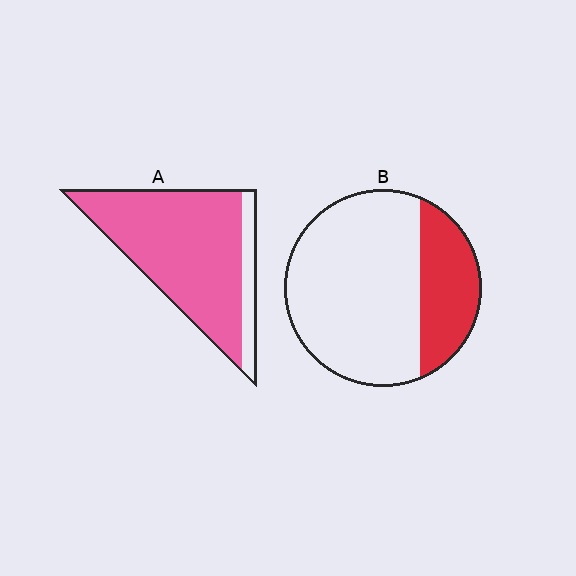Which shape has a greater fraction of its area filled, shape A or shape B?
Shape A.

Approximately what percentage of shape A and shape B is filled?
A is approximately 85% and B is approximately 25%.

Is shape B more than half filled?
No.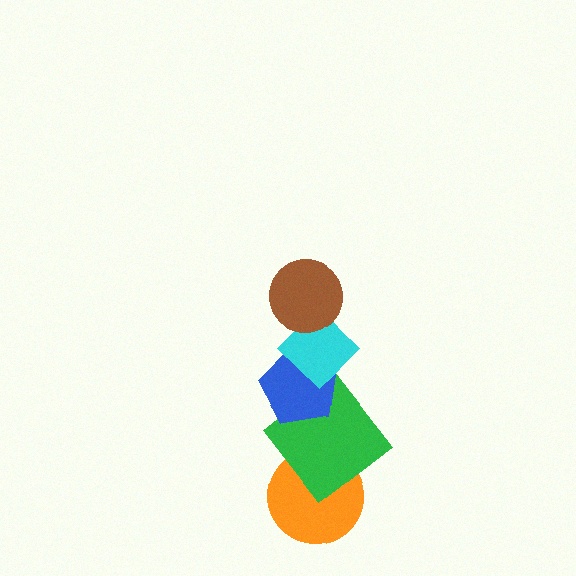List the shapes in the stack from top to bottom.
From top to bottom: the brown circle, the cyan diamond, the blue pentagon, the green diamond, the orange circle.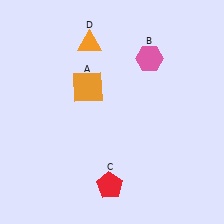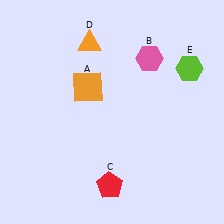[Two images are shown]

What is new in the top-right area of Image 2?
A lime hexagon (E) was added in the top-right area of Image 2.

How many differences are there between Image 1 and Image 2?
There is 1 difference between the two images.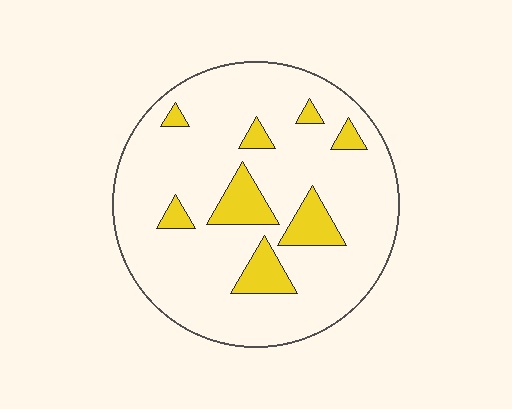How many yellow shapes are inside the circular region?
8.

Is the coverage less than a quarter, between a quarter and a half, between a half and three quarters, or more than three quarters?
Less than a quarter.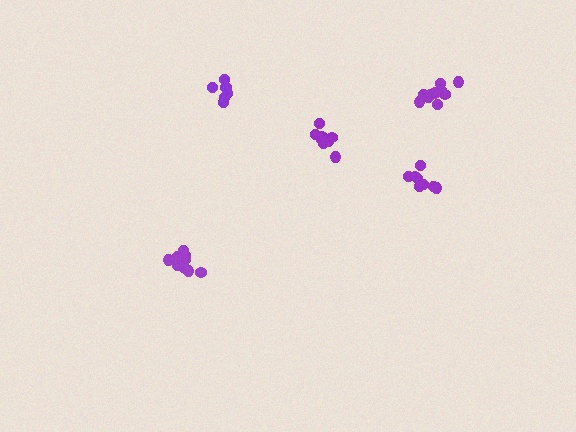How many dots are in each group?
Group 1: 10 dots, Group 2: 8 dots, Group 3: 6 dots, Group 4: 9 dots, Group 5: 8 dots (41 total).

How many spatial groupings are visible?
There are 5 spatial groupings.